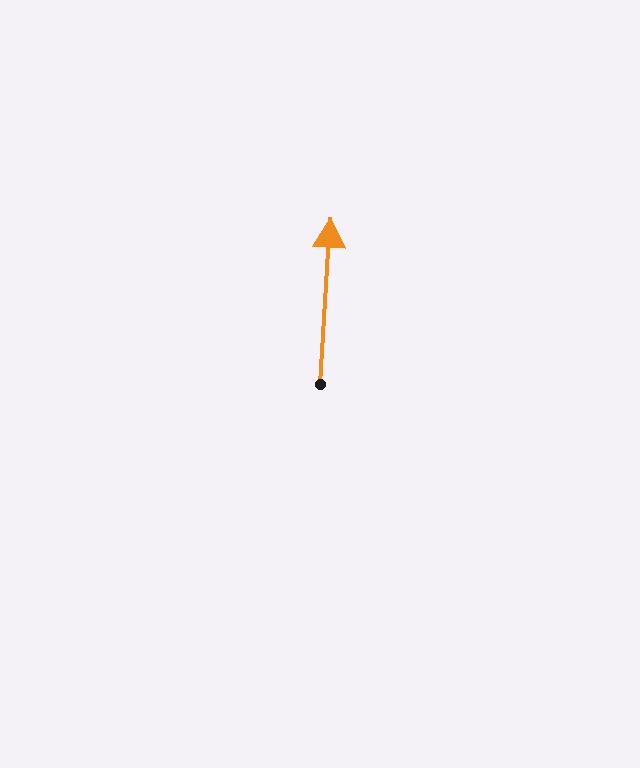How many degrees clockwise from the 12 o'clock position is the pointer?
Approximately 4 degrees.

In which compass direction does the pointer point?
North.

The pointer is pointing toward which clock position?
Roughly 12 o'clock.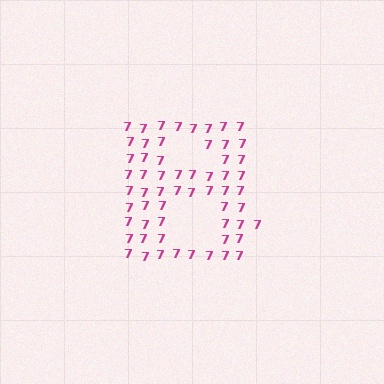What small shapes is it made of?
It is made of small digit 7's.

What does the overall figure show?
The overall figure shows the letter B.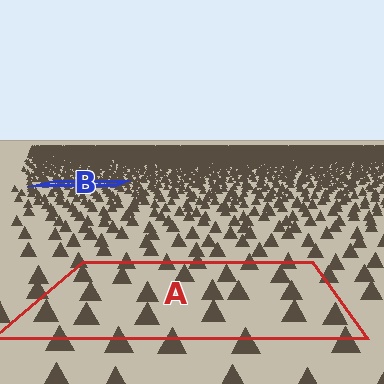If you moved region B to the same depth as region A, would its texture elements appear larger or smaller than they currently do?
They would appear larger. At a closer depth, the same texture elements are projected at a bigger on-screen size.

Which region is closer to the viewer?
Region A is closer. The texture elements there are larger and more spread out.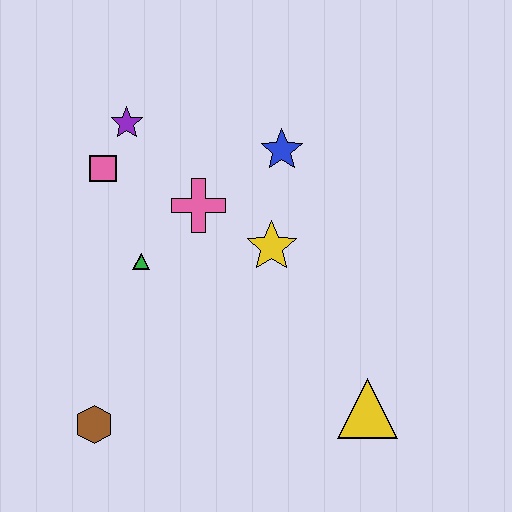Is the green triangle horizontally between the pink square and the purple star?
No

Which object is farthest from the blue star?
The brown hexagon is farthest from the blue star.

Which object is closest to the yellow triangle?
The yellow star is closest to the yellow triangle.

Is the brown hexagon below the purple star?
Yes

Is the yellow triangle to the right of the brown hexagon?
Yes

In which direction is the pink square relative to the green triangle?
The pink square is above the green triangle.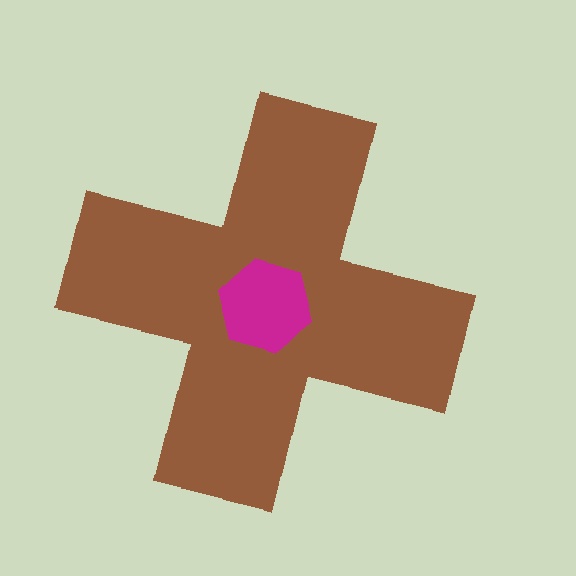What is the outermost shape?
The brown cross.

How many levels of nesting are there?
2.